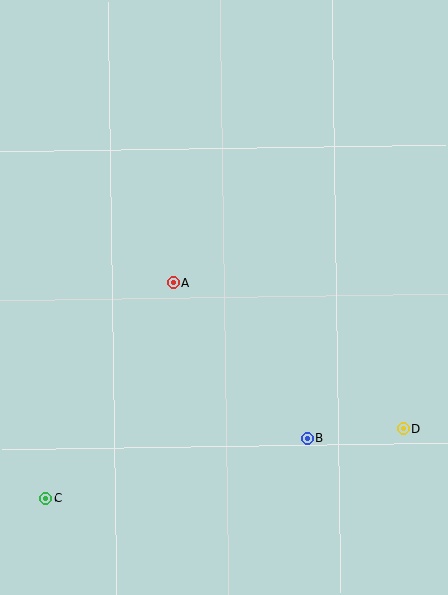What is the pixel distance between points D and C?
The distance between D and C is 364 pixels.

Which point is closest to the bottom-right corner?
Point D is closest to the bottom-right corner.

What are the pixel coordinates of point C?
Point C is at (46, 498).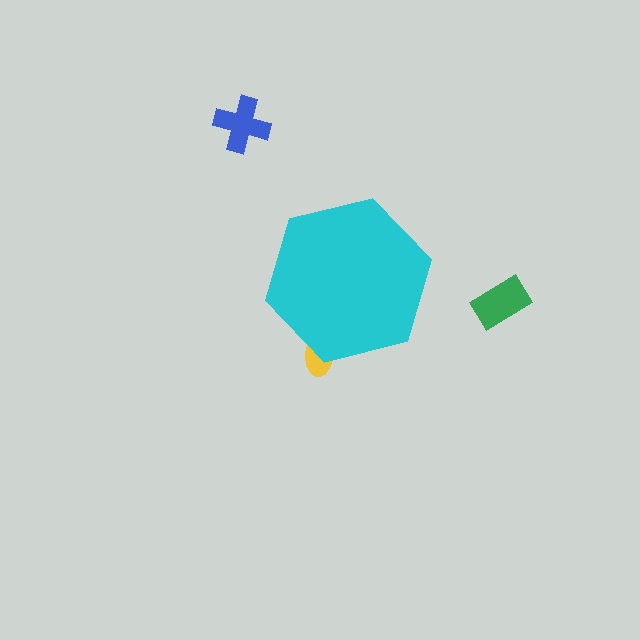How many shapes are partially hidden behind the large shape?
1 shape is partially hidden.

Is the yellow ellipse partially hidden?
Yes, the yellow ellipse is partially hidden behind the cyan hexagon.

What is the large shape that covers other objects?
A cyan hexagon.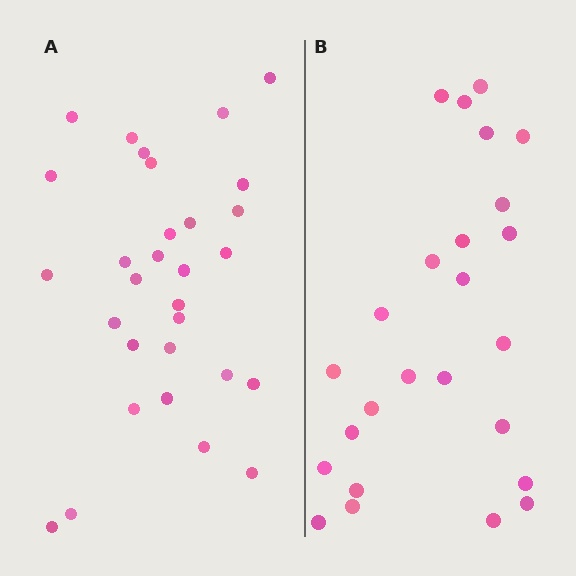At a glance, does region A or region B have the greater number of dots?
Region A (the left region) has more dots.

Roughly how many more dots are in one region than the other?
Region A has about 5 more dots than region B.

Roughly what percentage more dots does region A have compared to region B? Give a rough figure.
About 20% more.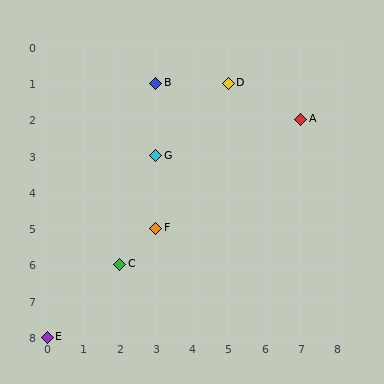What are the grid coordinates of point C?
Point C is at grid coordinates (2, 6).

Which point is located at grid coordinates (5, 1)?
Point D is at (5, 1).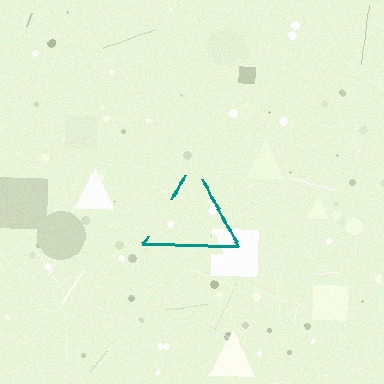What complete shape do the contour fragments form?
The contour fragments form a triangle.